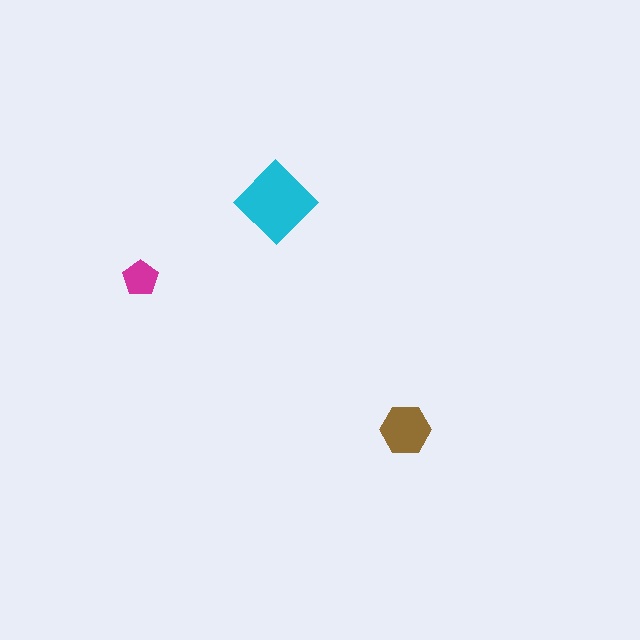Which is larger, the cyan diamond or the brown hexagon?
The cyan diamond.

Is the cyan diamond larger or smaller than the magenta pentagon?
Larger.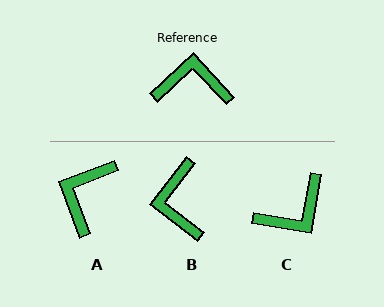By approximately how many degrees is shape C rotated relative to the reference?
Approximately 143 degrees clockwise.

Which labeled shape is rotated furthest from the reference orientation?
C, about 143 degrees away.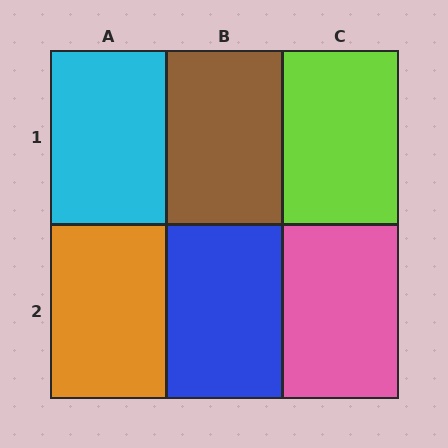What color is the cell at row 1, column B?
Brown.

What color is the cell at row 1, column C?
Lime.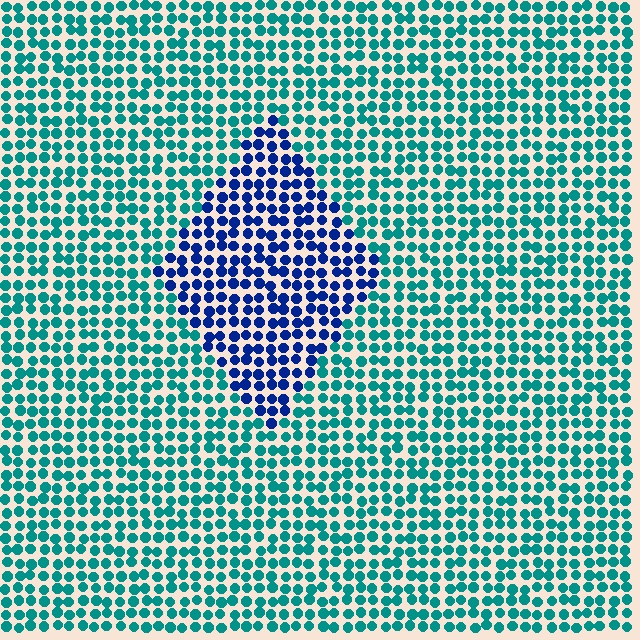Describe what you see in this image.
The image is filled with small teal elements in a uniform arrangement. A diamond-shaped region is visible where the elements are tinted to a slightly different hue, forming a subtle color boundary.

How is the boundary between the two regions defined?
The boundary is defined purely by a slight shift in hue (about 50 degrees). Spacing, size, and orientation are identical on both sides.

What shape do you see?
I see a diamond.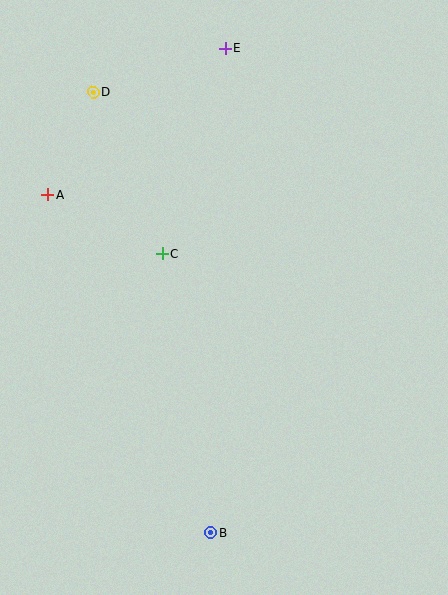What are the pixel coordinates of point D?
Point D is at (93, 92).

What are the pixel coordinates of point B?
Point B is at (210, 532).